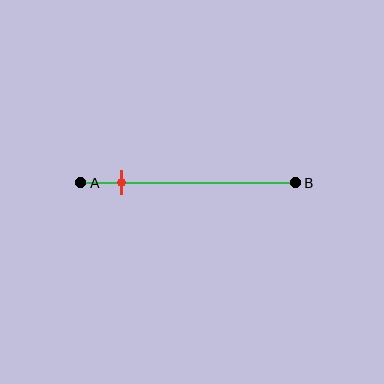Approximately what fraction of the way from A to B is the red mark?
The red mark is approximately 20% of the way from A to B.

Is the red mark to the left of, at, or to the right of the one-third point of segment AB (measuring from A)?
The red mark is to the left of the one-third point of segment AB.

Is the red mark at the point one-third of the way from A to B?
No, the mark is at about 20% from A, not at the 33% one-third point.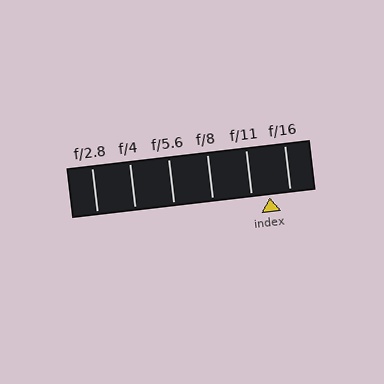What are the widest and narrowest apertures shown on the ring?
The widest aperture shown is f/2.8 and the narrowest is f/16.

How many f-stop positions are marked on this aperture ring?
There are 6 f-stop positions marked.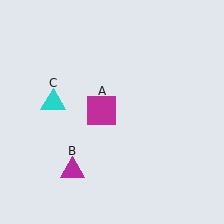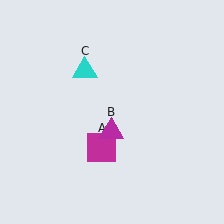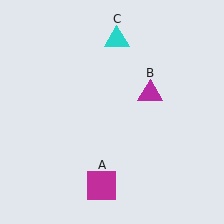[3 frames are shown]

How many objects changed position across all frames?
3 objects changed position: magenta square (object A), magenta triangle (object B), cyan triangle (object C).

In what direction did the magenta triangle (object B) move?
The magenta triangle (object B) moved up and to the right.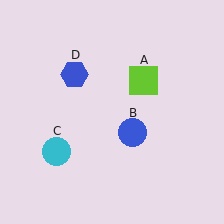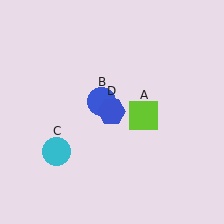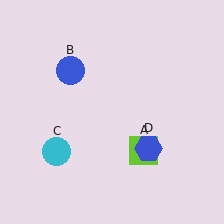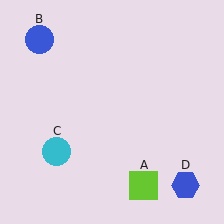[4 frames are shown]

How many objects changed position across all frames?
3 objects changed position: lime square (object A), blue circle (object B), blue hexagon (object D).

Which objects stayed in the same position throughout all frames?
Cyan circle (object C) remained stationary.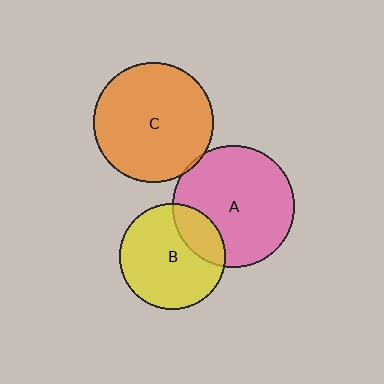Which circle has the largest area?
Circle A (pink).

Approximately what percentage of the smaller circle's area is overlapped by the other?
Approximately 5%.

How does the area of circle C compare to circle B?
Approximately 1.3 times.